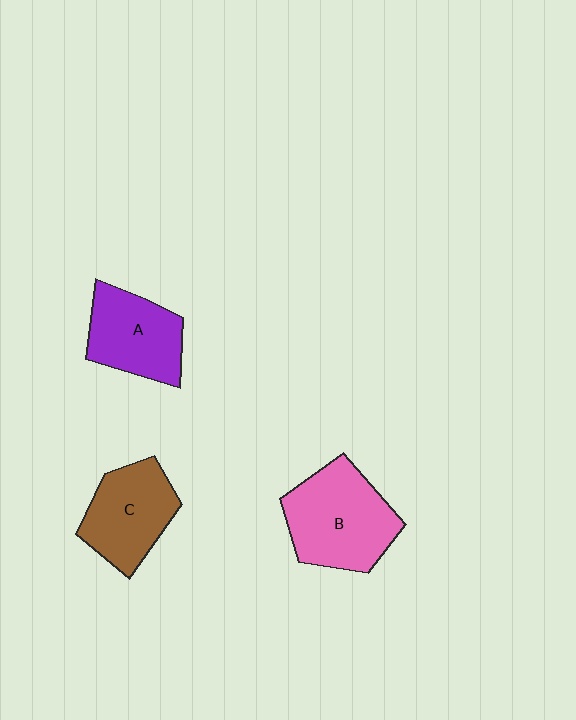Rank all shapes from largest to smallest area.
From largest to smallest: B (pink), C (brown), A (purple).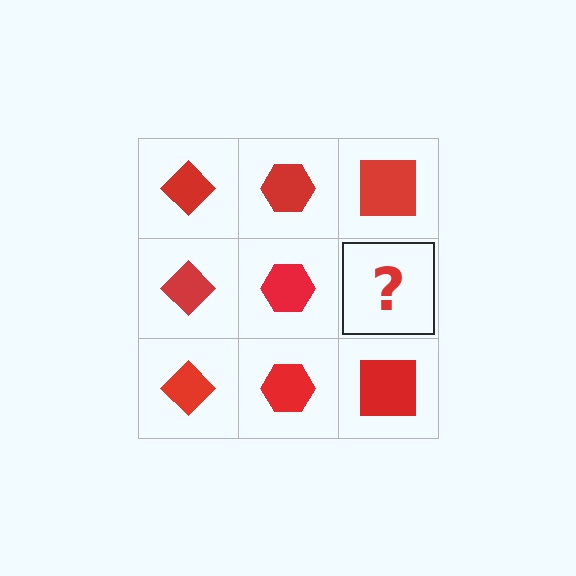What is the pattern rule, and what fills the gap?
The rule is that each column has a consistent shape. The gap should be filled with a red square.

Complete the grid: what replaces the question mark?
The question mark should be replaced with a red square.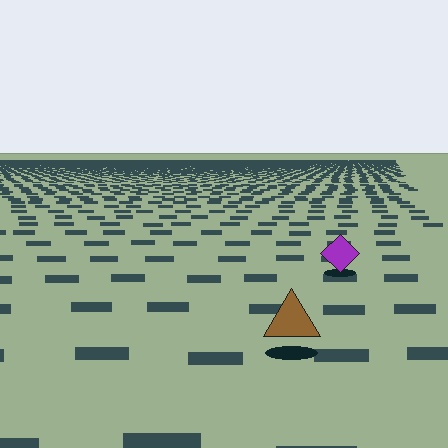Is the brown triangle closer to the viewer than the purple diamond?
Yes. The brown triangle is closer — you can tell from the texture gradient: the ground texture is coarser near it.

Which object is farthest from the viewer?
The purple diamond is farthest from the viewer. It appears smaller and the ground texture around it is denser.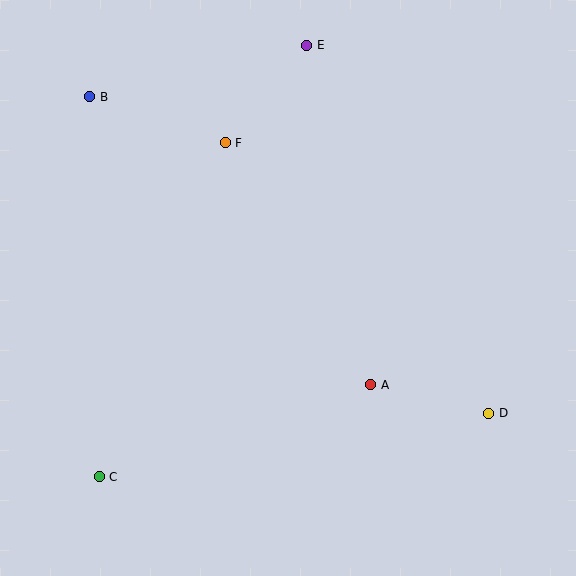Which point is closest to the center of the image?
Point A at (371, 385) is closest to the center.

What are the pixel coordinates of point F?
Point F is at (225, 143).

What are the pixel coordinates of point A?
Point A is at (371, 385).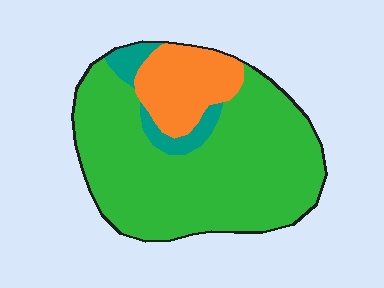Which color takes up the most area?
Green, at roughly 75%.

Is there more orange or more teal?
Orange.